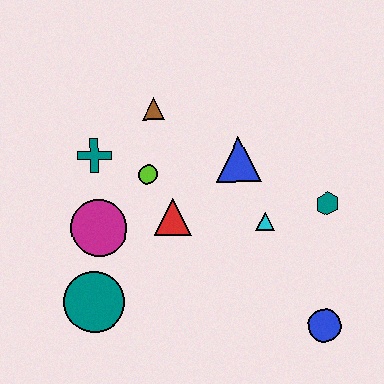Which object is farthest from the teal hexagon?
The teal circle is farthest from the teal hexagon.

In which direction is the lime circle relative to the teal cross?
The lime circle is to the right of the teal cross.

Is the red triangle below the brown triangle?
Yes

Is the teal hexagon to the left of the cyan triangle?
No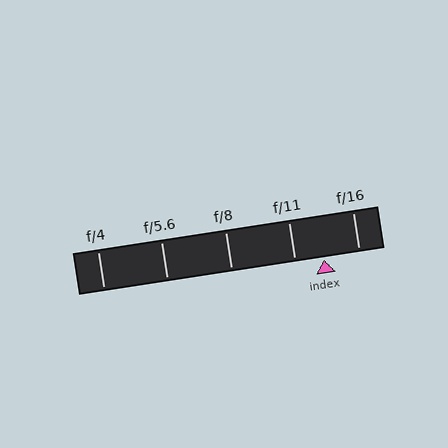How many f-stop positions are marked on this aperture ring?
There are 5 f-stop positions marked.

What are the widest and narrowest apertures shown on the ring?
The widest aperture shown is f/4 and the narrowest is f/16.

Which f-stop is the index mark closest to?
The index mark is closest to f/11.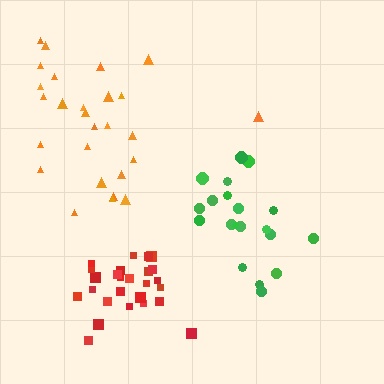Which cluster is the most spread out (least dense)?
Orange.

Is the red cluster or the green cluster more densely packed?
Red.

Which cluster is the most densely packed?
Red.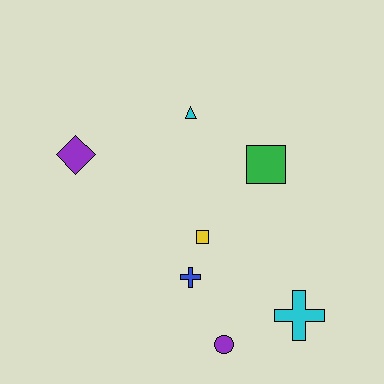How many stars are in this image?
There are no stars.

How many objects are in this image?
There are 7 objects.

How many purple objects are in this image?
There are 2 purple objects.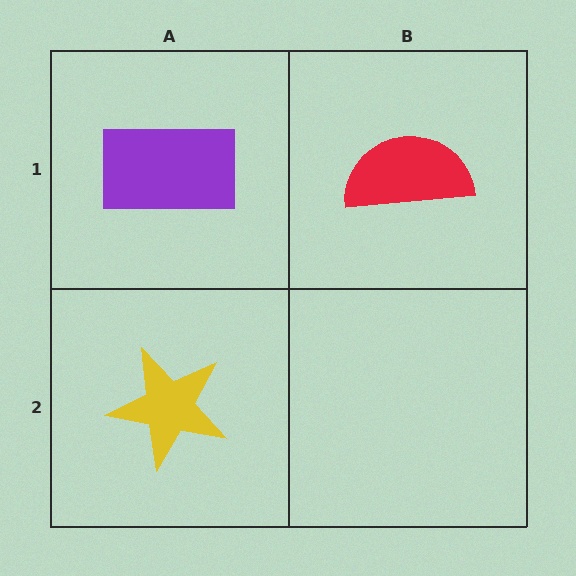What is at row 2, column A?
A yellow star.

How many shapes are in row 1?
2 shapes.